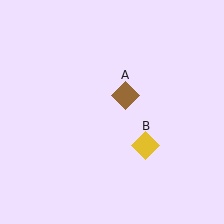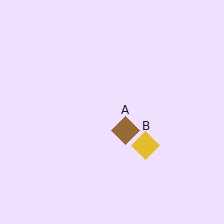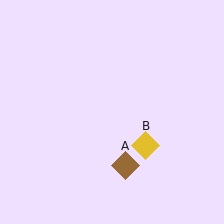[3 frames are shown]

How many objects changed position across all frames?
1 object changed position: brown diamond (object A).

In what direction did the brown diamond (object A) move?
The brown diamond (object A) moved down.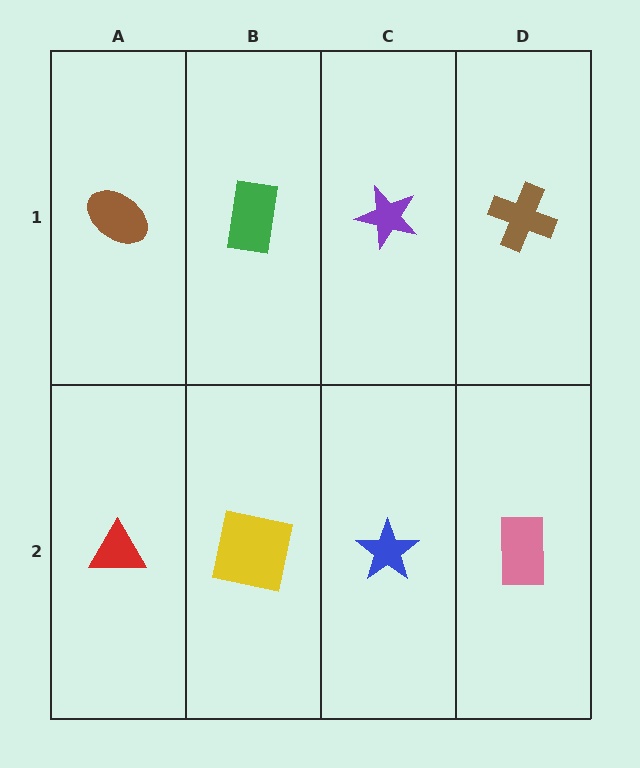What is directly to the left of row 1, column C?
A green rectangle.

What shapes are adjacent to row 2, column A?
A brown ellipse (row 1, column A), a yellow square (row 2, column B).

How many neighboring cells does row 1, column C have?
3.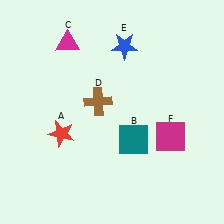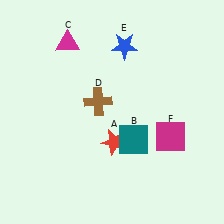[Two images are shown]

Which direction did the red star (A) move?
The red star (A) moved right.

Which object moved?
The red star (A) moved right.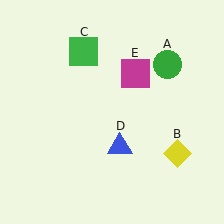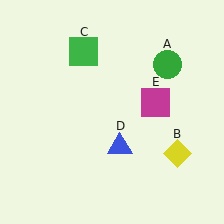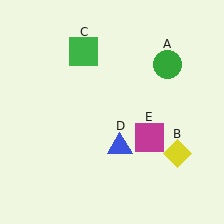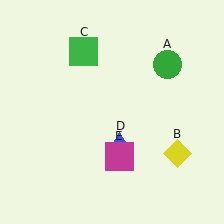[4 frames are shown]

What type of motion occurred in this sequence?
The magenta square (object E) rotated clockwise around the center of the scene.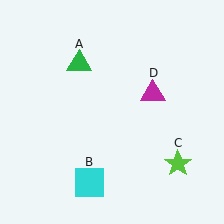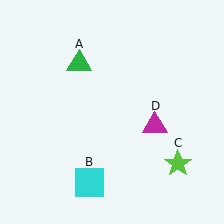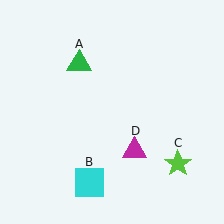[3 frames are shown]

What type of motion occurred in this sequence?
The magenta triangle (object D) rotated clockwise around the center of the scene.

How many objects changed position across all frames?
1 object changed position: magenta triangle (object D).